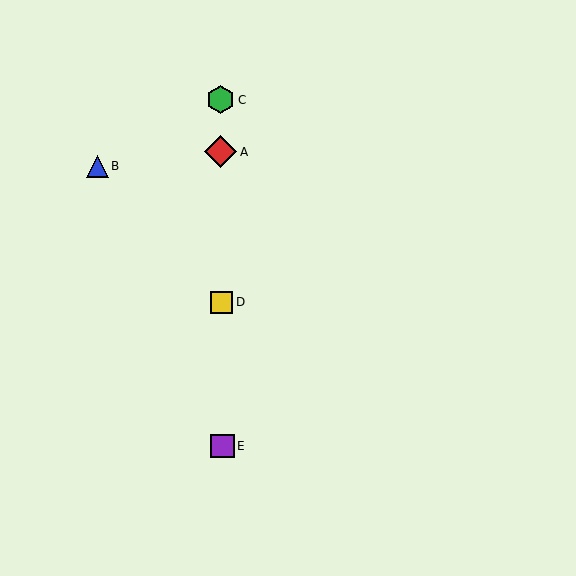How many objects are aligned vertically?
4 objects (A, C, D, E) are aligned vertically.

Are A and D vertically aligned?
Yes, both are at x≈221.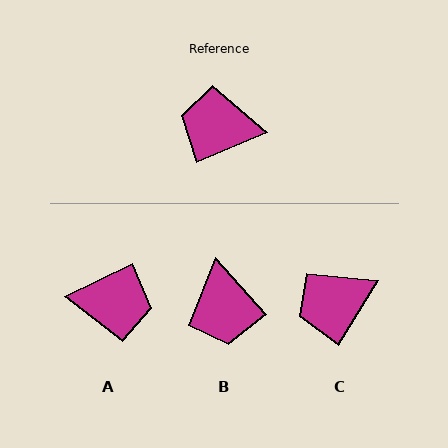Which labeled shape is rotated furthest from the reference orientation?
A, about 176 degrees away.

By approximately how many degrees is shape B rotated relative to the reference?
Approximately 110 degrees counter-clockwise.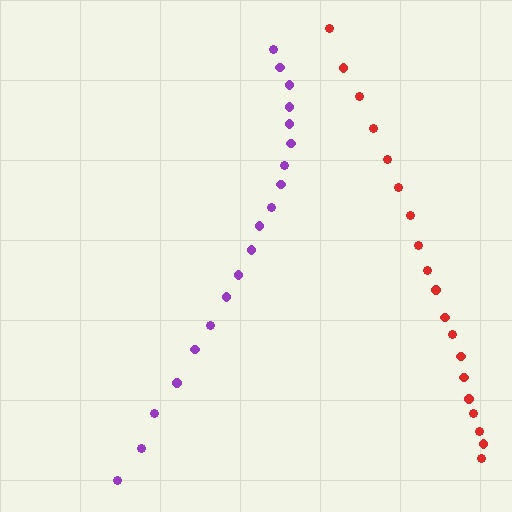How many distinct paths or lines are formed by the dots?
There are 2 distinct paths.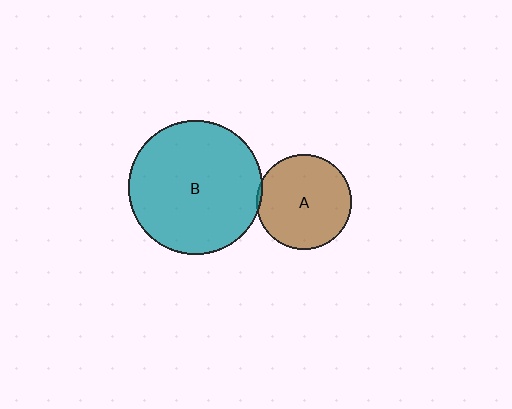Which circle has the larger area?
Circle B (teal).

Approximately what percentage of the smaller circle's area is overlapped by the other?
Approximately 5%.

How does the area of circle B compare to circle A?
Approximately 2.0 times.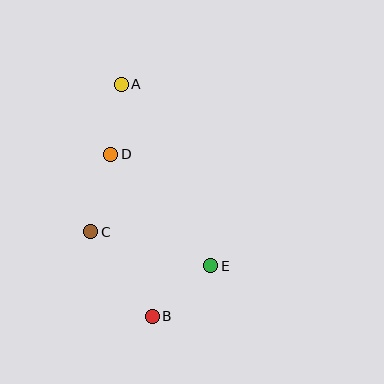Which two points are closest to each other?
Points A and D are closest to each other.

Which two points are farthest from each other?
Points A and B are farthest from each other.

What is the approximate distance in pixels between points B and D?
The distance between B and D is approximately 167 pixels.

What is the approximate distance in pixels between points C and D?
The distance between C and D is approximately 80 pixels.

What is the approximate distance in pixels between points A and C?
The distance between A and C is approximately 150 pixels.